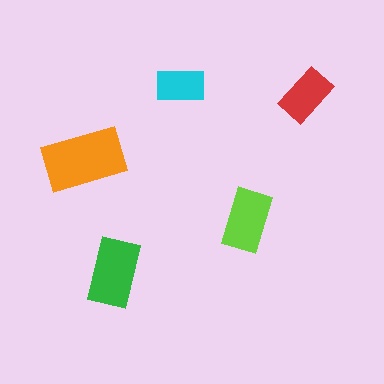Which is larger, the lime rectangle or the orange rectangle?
The orange one.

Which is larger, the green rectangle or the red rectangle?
The green one.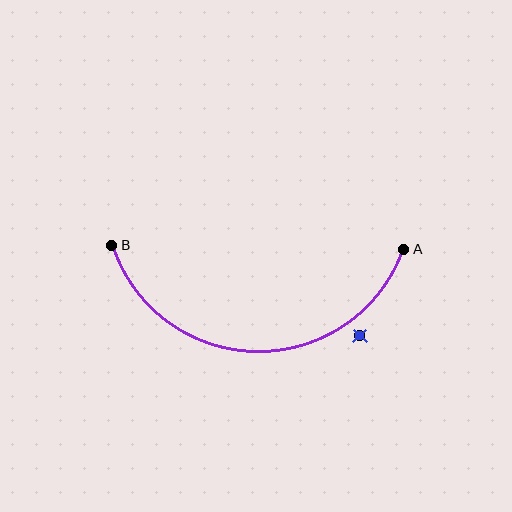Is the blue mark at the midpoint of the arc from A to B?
No — the blue mark does not lie on the arc at all. It sits slightly outside the curve.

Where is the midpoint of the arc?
The arc midpoint is the point on the curve farthest from the straight line joining A and B. It sits below that line.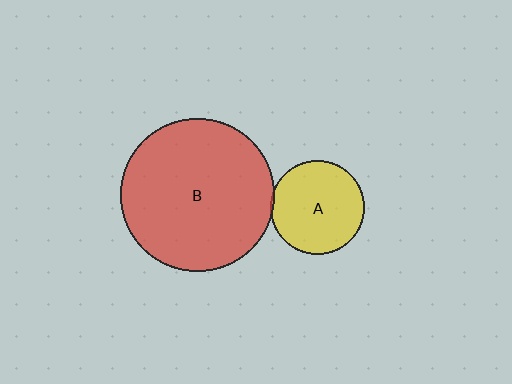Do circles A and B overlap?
Yes.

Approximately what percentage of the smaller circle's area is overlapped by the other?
Approximately 5%.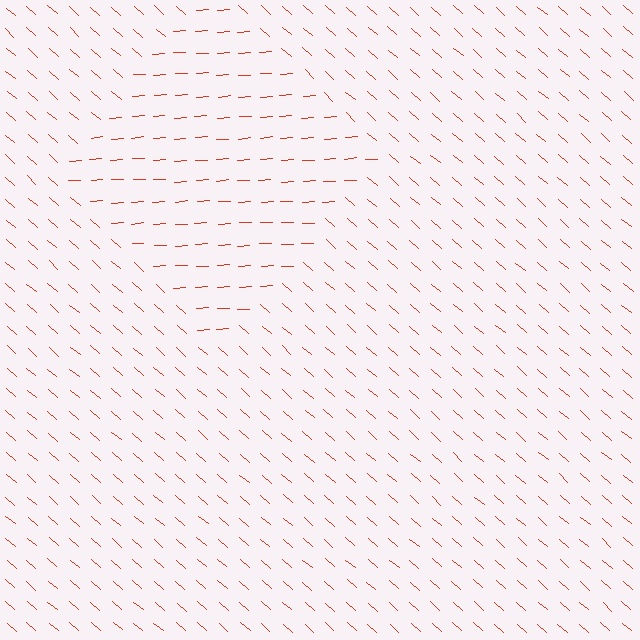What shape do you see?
I see a diamond.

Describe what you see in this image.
The image is filled with small red line segments. A diamond region in the image has lines oriented differently from the surrounding lines, creating a visible texture boundary.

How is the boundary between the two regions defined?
The boundary is defined purely by a change in line orientation (approximately 45 degrees difference). All lines are the same color and thickness.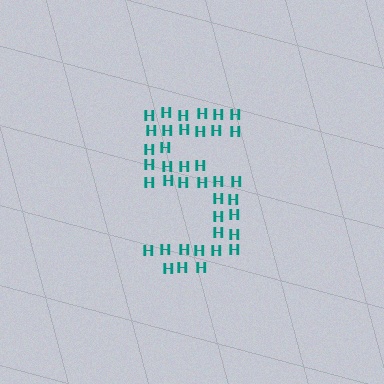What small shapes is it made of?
It is made of small letter H's.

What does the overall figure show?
The overall figure shows the digit 5.